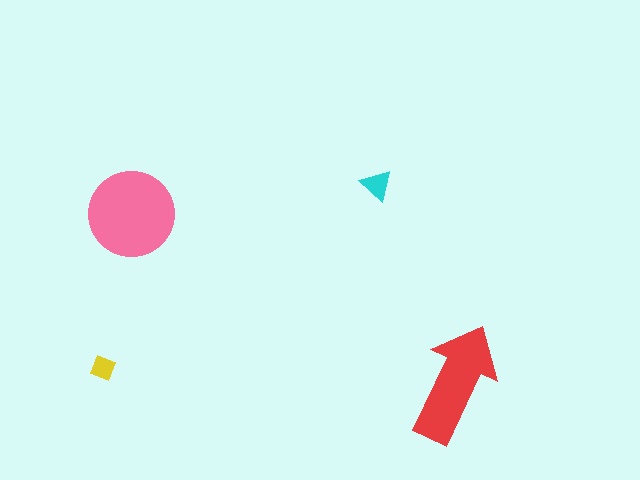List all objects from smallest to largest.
The yellow diamond, the cyan triangle, the red arrow, the pink circle.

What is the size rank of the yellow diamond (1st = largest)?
4th.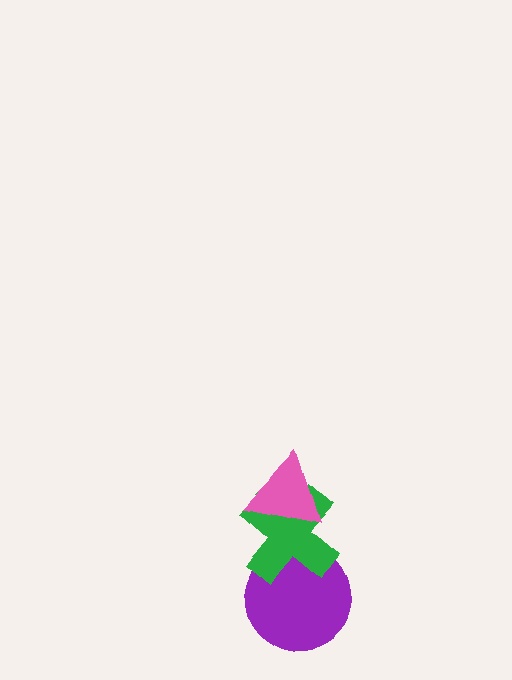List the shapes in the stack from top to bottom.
From top to bottom: the pink triangle, the green cross, the purple circle.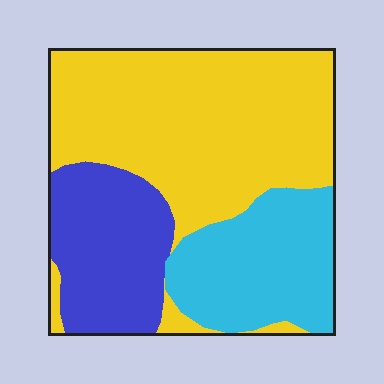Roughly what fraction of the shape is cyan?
Cyan covers 24% of the shape.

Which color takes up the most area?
Yellow, at roughly 55%.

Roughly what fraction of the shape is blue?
Blue takes up between a sixth and a third of the shape.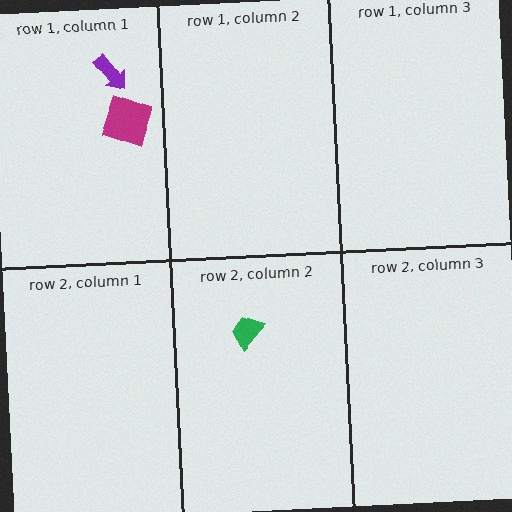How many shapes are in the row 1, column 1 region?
2.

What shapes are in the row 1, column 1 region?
The magenta diamond, the purple arrow.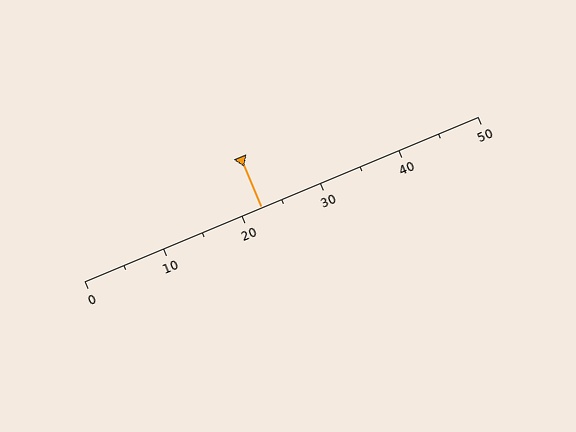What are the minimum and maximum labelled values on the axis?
The axis runs from 0 to 50.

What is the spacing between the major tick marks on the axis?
The major ticks are spaced 10 apart.